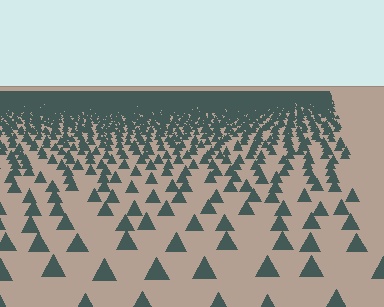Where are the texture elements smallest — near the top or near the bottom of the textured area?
Near the top.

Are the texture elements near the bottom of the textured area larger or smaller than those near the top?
Larger. Near the bottom, elements are closer to the viewer and appear at a bigger on-screen size.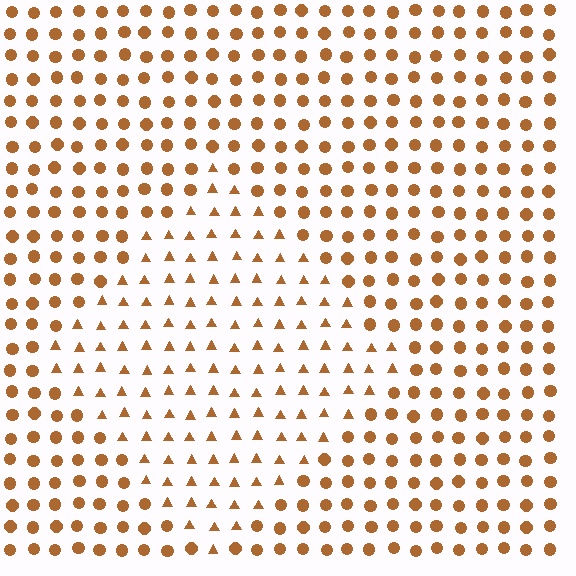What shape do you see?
I see a diamond.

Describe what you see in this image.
The image is filled with small brown elements arranged in a uniform grid. A diamond-shaped region contains triangles, while the surrounding area contains circles. The boundary is defined purely by the change in element shape.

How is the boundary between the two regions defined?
The boundary is defined by a change in element shape: triangles inside vs. circles outside. All elements share the same color and spacing.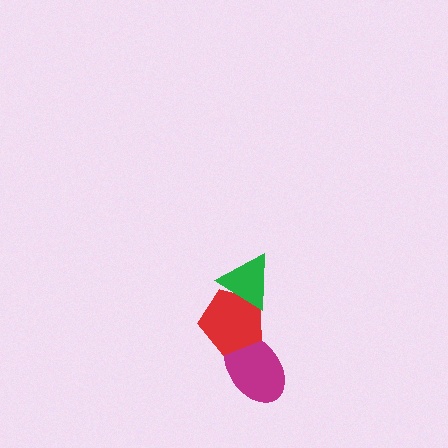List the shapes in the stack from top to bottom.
From top to bottom: the green triangle, the red pentagon, the magenta ellipse.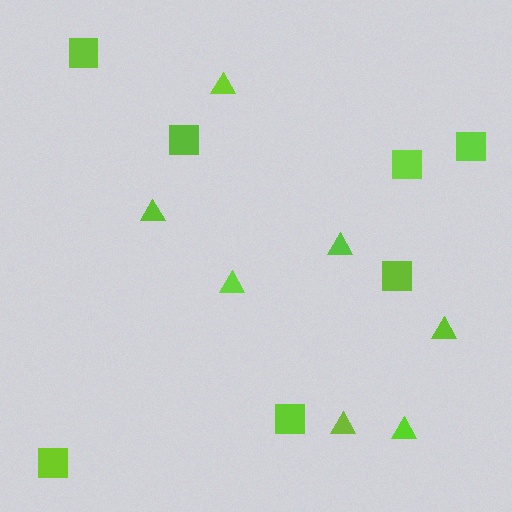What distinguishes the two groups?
There are 2 groups: one group of squares (7) and one group of triangles (7).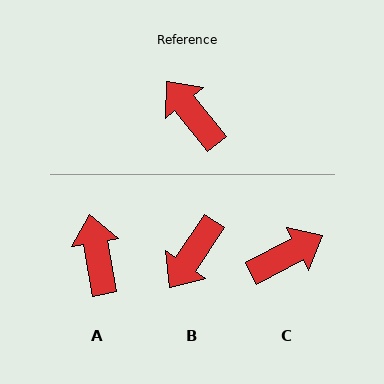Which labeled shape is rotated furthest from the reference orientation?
B, about 107 degrees away.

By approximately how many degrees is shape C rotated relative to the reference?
Approximately 101 degrees clockwise.